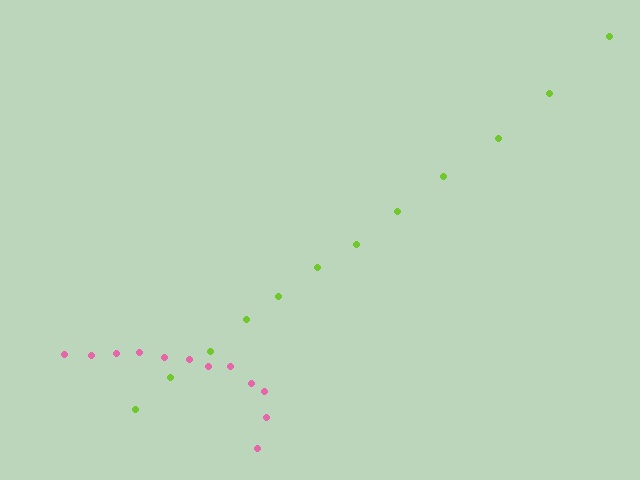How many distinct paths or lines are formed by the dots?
There are 2 distinct paths.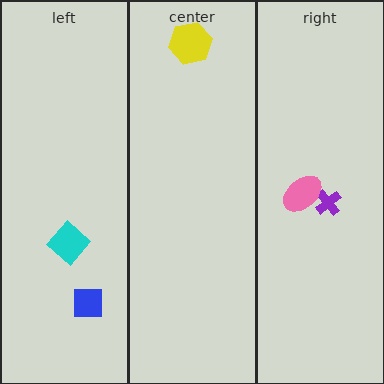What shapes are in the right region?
The purple cross, the pink ellipse.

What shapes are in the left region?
The cyan diamond, the blue square.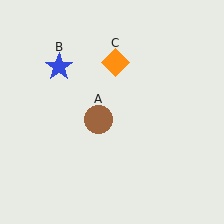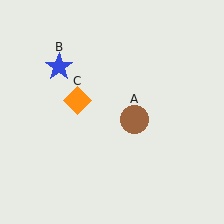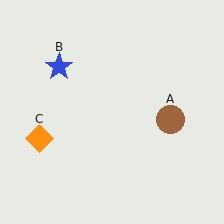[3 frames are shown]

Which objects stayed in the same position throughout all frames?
Blue star (object B) remained stationary.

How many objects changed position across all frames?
2 objects changed position: brown circle (object A), orange diamond (object C).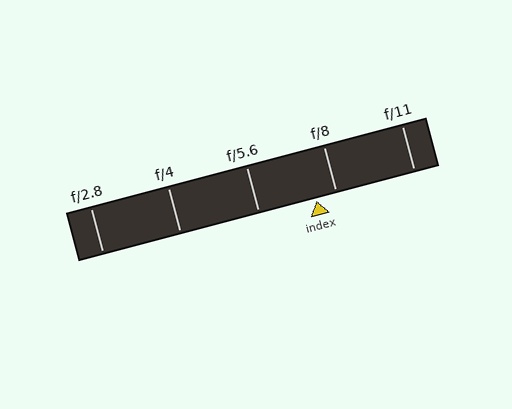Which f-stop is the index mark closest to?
The index mark is closest to f/8.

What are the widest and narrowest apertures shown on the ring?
The widest aperture shown is f/2.8 and the narrowest is f/11.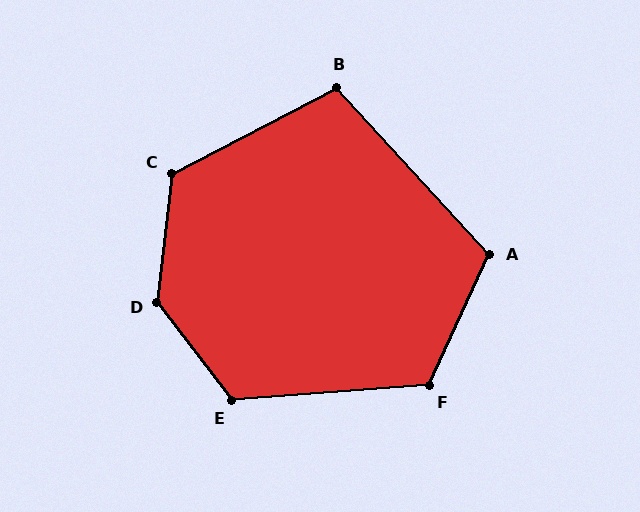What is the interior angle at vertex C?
Approximately 124 degrees (obtuse).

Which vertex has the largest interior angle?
D, at approximately 136 degrees.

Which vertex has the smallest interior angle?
B, at approximately 105 degrees.